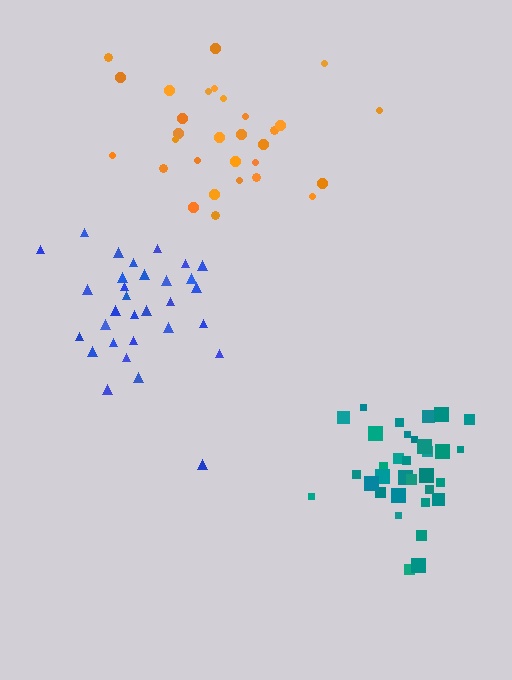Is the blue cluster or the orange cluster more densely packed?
Blue.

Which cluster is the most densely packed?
Teal.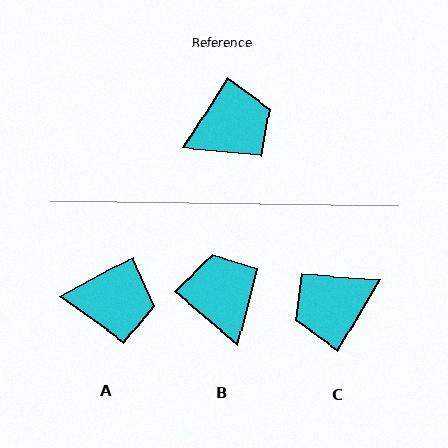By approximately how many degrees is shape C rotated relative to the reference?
Approximately 178 degrees clockwise.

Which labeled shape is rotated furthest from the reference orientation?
C, about 178 degrees away.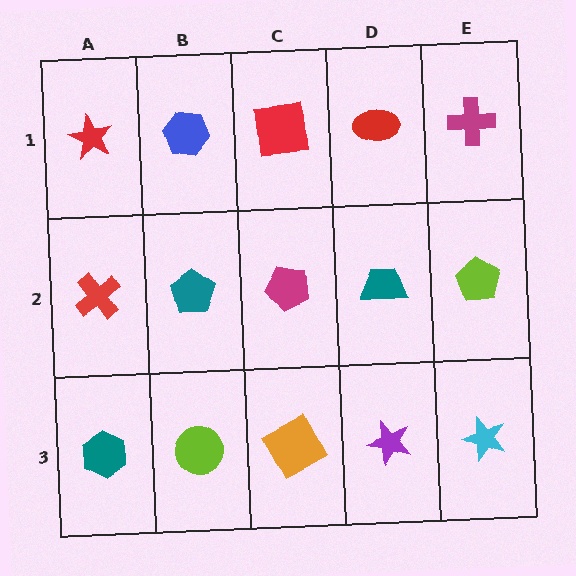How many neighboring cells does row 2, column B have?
4.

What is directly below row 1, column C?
A magenta pentagon.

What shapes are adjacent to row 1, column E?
A lime pentagon (row 2, column E), a red ellipse (row 1, column D).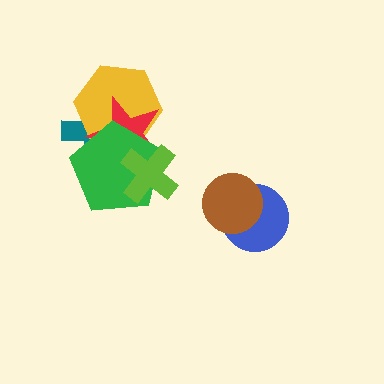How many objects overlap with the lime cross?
2 objects overlap with the lime cross.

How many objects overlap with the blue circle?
1 object overlaps with the blue circle.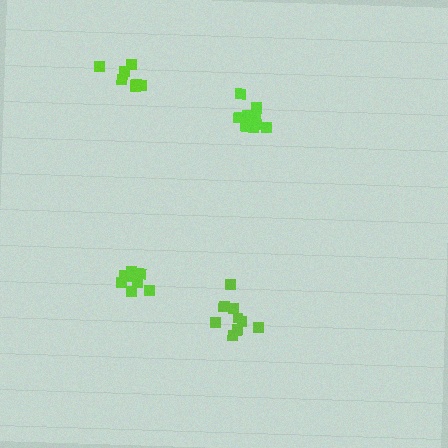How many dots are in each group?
Group 1: 9 dots, Group 2: 8 dots, Group 3: 7 dots, Group 4: 10 dots (34 total).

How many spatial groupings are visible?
There are 4 spatial groupings.